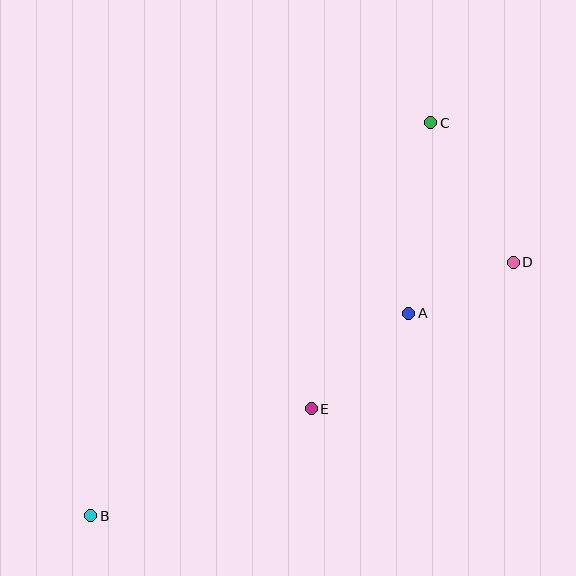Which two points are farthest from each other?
Points B and C are farthest from each other.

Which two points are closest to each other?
Points A and D are closest to each other.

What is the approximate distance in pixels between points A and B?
The distance between A and B is approximately 377 pixels.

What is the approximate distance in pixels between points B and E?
The distance between B and E is approximately 245 pixels.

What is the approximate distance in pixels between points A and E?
The distance between A and E is approximately 136 pixels.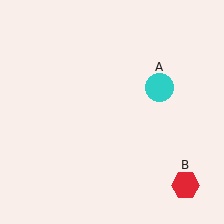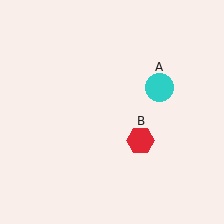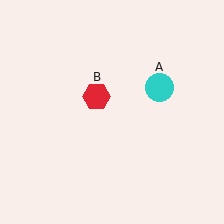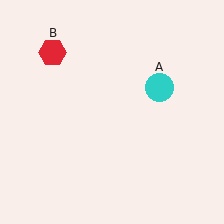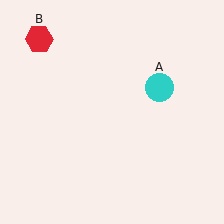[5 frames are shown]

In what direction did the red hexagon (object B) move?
The red hexagon (object B) moved up and to the left.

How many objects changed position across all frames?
1 object changed position: red hexagon (object B).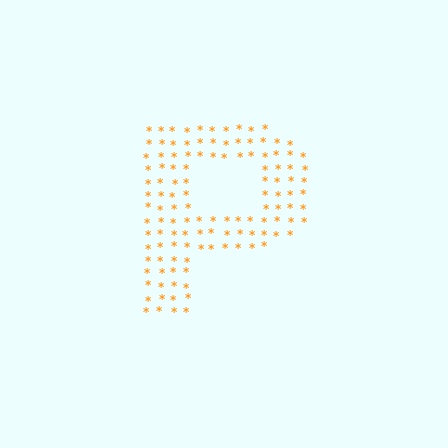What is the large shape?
The large shape is the letter P.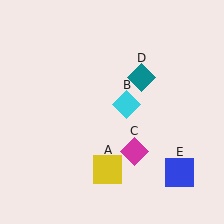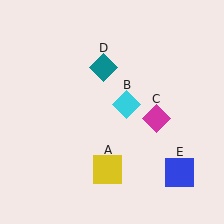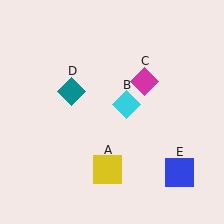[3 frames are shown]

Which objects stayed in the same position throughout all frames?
Yellow square (object A) and cyan diamond (object B) and blue square (object E) remained stationary.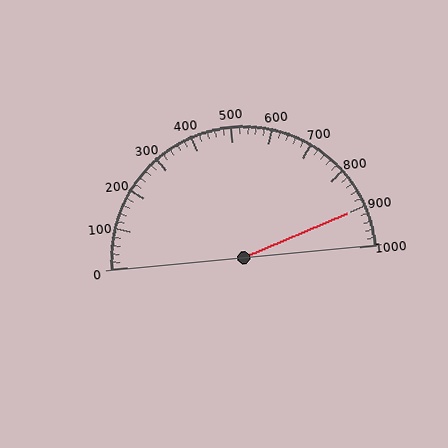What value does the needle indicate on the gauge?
The needle indicates approximately 900.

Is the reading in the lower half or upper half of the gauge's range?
The reading is in the upper half of the range (0 to 1000).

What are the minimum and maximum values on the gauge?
The gauge ranges from 0 to 1000.